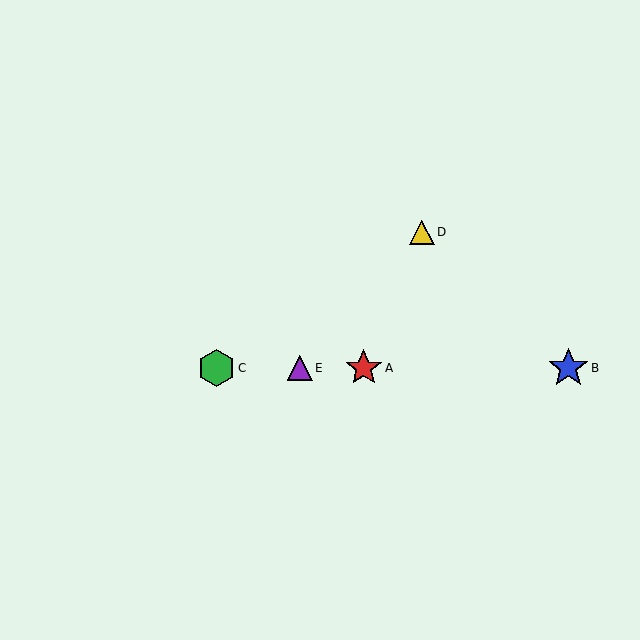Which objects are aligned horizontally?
Objects A, B, C, E are aligned horizontally.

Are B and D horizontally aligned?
No, B is at y≈368 and D is at y≈232.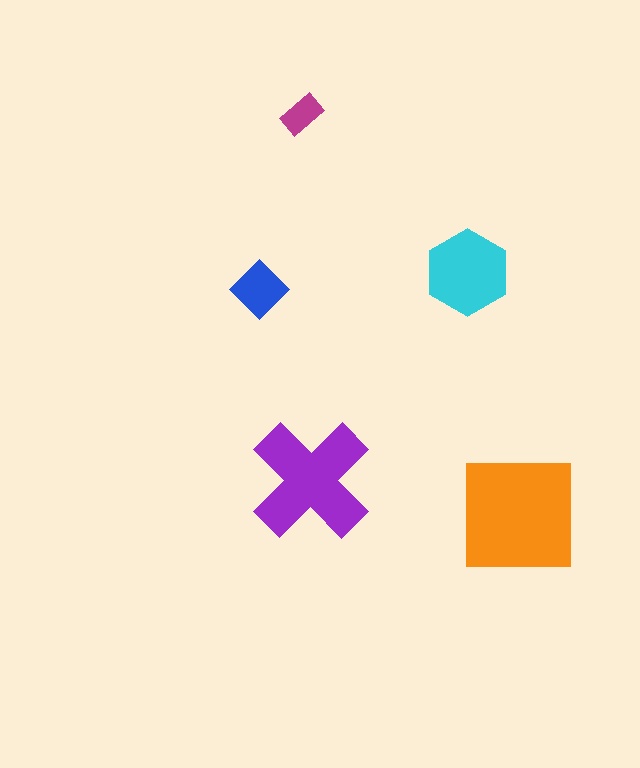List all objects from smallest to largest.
The magenta rectangle, the blue diamond, the cyan hexagon, the purple cross, the orange square.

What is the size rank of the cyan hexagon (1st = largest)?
3rd.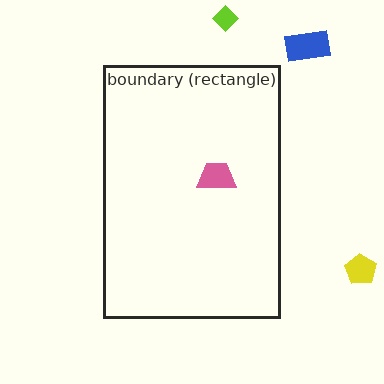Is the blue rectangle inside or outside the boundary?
Outside.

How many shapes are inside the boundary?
1 inside, 3 outside.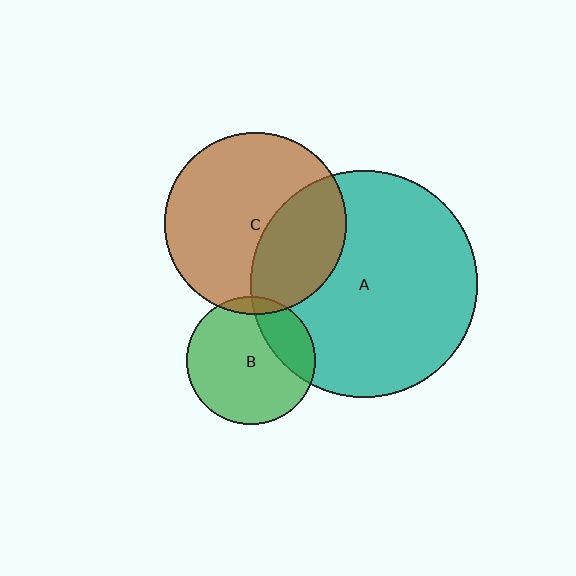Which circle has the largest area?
Circle A (teal).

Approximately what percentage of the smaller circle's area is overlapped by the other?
Approximately 35%.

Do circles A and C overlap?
Yes.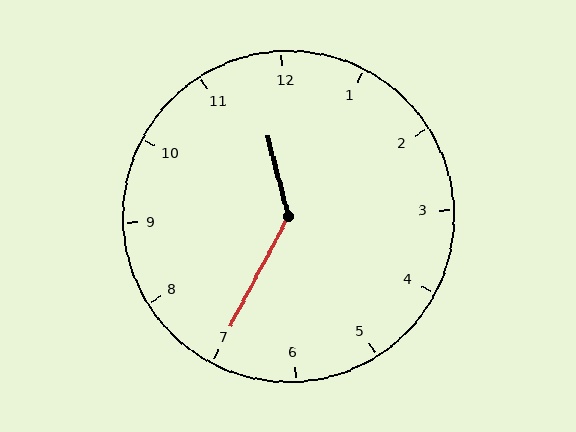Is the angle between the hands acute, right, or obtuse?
It is obtuse.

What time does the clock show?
11:35.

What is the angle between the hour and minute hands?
Approximately 138 degrees.